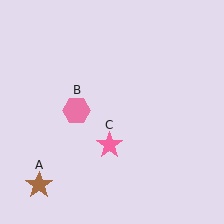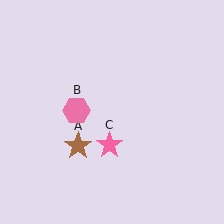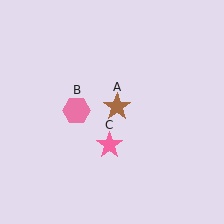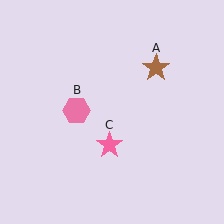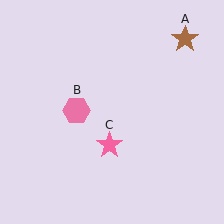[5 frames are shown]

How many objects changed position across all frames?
1 object changed position: brown star (object A).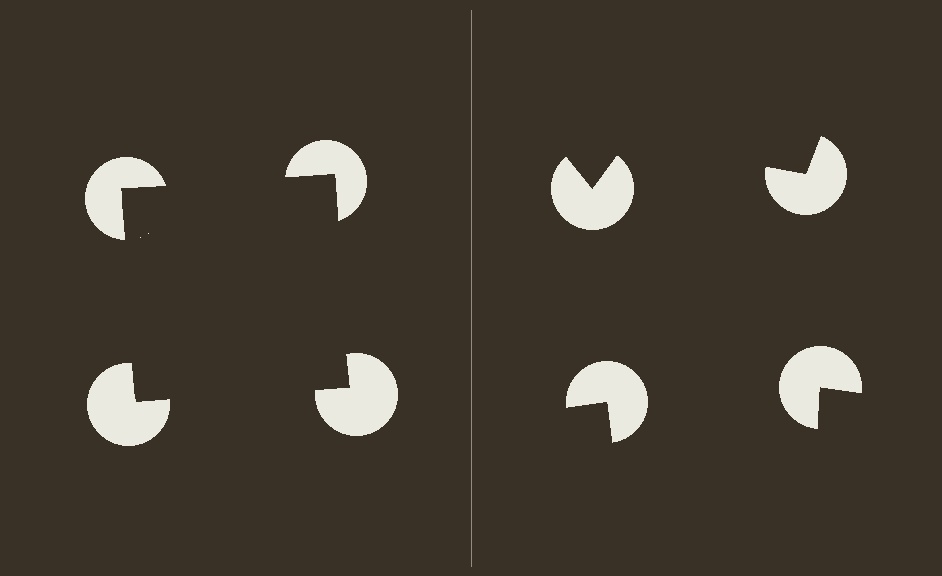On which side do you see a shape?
An illusory square appears on the left side. On the right side the wedge cuts are rotated, so no coherent shape forms.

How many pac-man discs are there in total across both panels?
8 — 4 on each side.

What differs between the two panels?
The pac-man discs are positioned identically on both sides; only the wedge orientations differ. On the left they align to a square; on the right they are misaligned.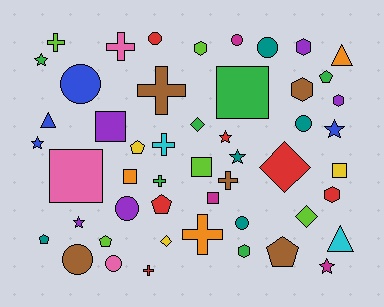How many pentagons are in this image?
There are 6 pentagons.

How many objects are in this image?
There are 50 objects.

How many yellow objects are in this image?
There are 3 yellow objects.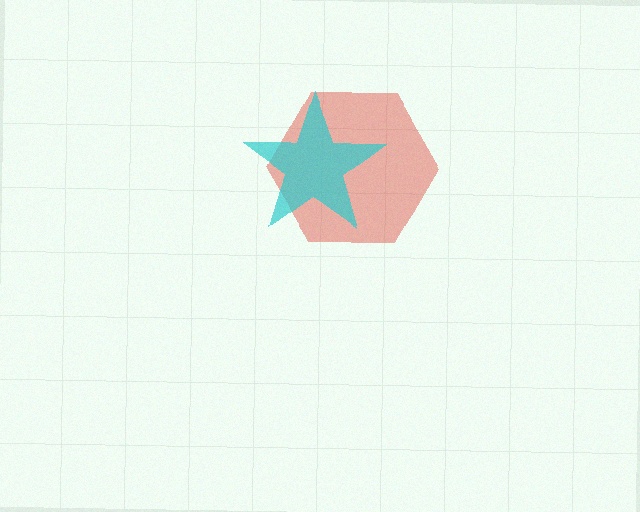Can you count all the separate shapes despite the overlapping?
Yes, there are 2 separate shapes.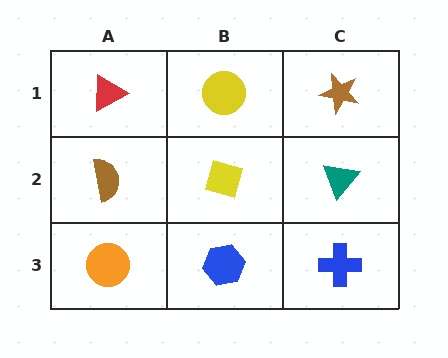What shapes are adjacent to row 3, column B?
A yellow diamond (row 2, column B), an orange circle (row 3, column A), a blue cross (row 3, column C).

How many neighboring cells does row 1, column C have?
2.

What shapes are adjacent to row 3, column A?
A brown semicircle (row 2, column A), a blue hexagon (row 3, column B).